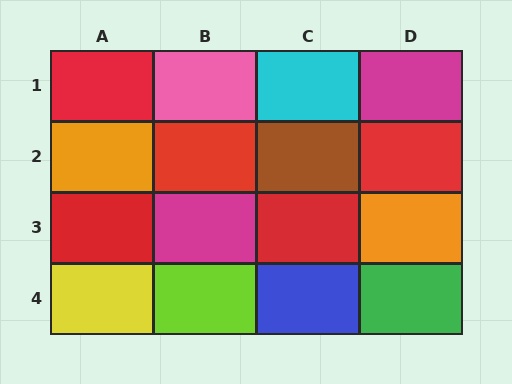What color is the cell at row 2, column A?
Orange.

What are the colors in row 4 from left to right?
Yellow, lime, blue, green.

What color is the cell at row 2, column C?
Brown.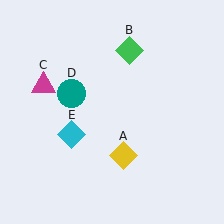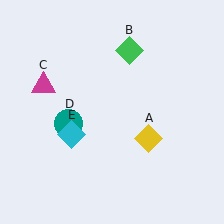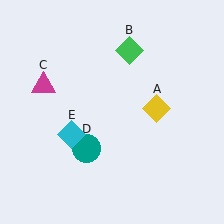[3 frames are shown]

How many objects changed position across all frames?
2 objects changed position: yellow diamond (object A), teal circle (object D).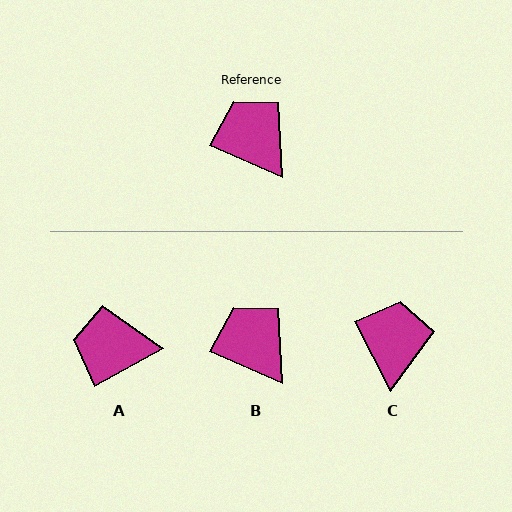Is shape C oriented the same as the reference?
No, it is off by about 39 degrees.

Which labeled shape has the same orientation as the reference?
B.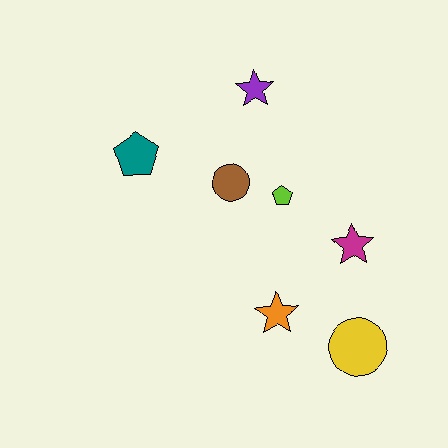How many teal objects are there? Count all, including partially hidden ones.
There is 1 teal object.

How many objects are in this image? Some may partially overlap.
There are 7 objects.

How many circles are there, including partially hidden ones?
There are 2 circles.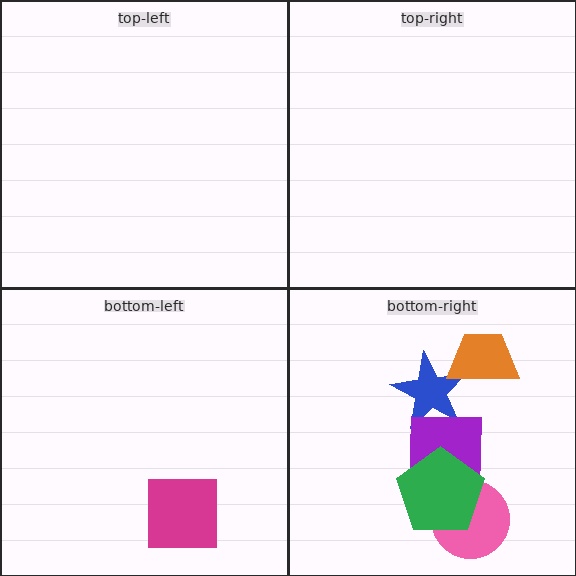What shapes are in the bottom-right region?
The blue star, the orange trapezoid, the pink circle, the purple square, the green pentagon.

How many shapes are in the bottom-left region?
1.